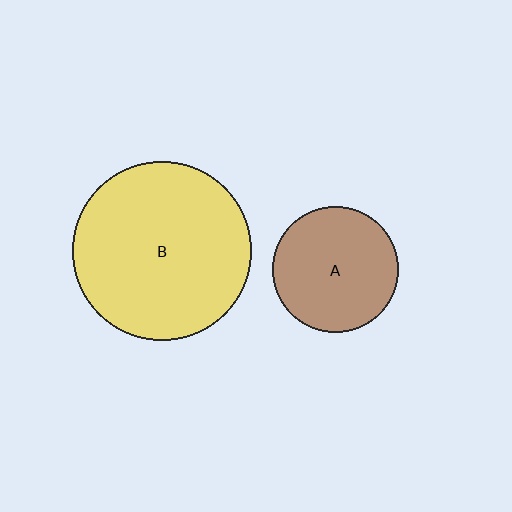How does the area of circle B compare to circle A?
Approximately 2.0 times.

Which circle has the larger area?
Circle B (yellow).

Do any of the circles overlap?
No, none of the circles overlap.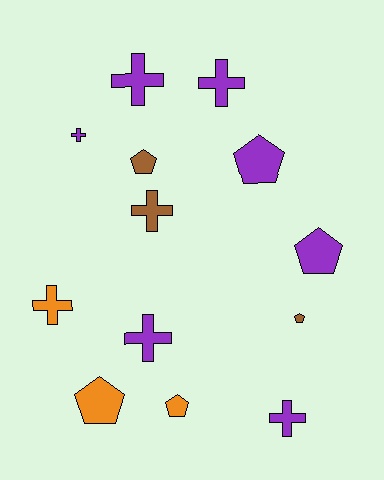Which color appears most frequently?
Purple, with 7 objects.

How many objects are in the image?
There are 13 objects.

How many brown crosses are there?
There is 1 brown cross.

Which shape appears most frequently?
Cross, with 7 objects.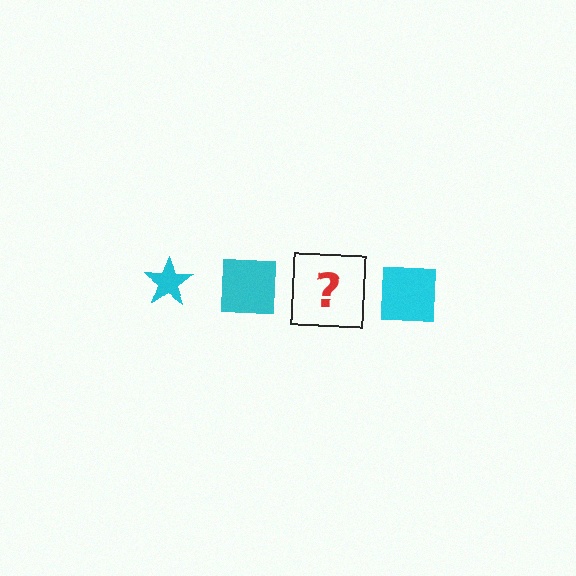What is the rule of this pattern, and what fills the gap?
The rule is that the pattern cycles through star, square shapes in cyan. The gap should be filled with a cyan star.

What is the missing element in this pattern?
The missing element is a cyan star.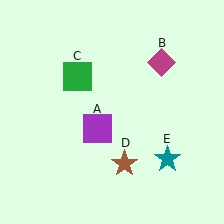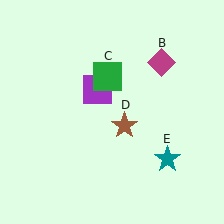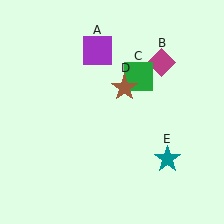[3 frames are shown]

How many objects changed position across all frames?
3 objects changed position: purple square (object A), green square (object C), brown star (object D).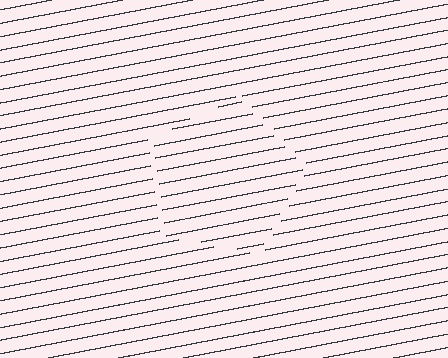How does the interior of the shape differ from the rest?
The interior of the shape contains the same grating, shifted by half a period — the contour is defined by the phase discontinuity where line-ends from the inner and outer gratings abut.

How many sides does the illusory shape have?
5 sides — the line-ends trace a pentagon.